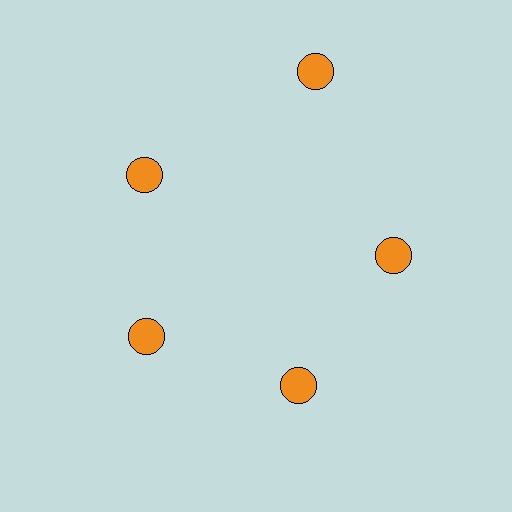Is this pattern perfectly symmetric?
No. The 5 orange circles are arranged in a ring, but one element near the 1 o'clock position is pushed outward from the center, breaking the 5-fold rotational symmetry.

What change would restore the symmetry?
The symmetry would be restored by moving it inward, back onto the ring so that all 5 circles sit at equal angles and equal distance from the center.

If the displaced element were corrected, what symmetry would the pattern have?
It would have 5-fold rotational symmetry — the pattern would map onto itself every 72 degrees.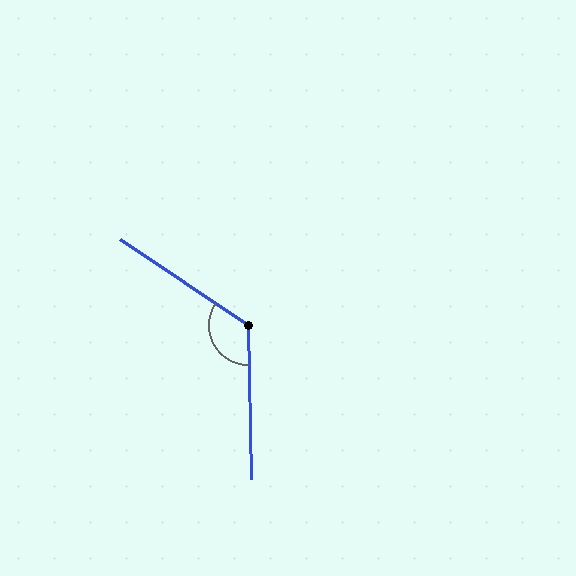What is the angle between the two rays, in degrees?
Approximately 125 degrees.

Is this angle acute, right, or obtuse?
It is obtuse.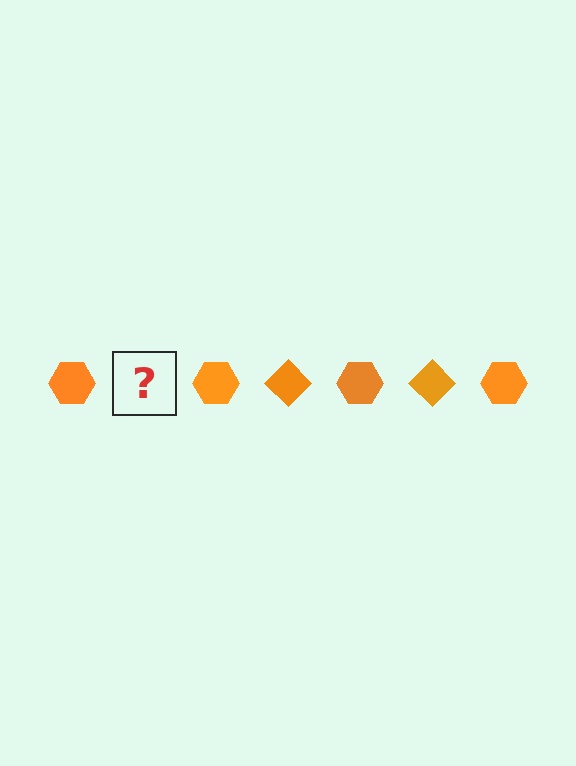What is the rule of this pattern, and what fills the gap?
The rule is that the pattern cycles through hexagon, diamond shapes in orange. The gap should be filled with an orange diamond.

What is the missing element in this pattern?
The missing element is an orange diamond.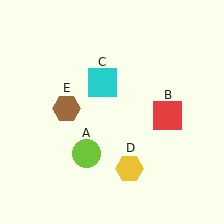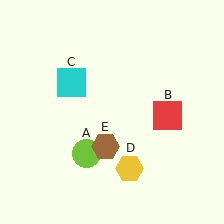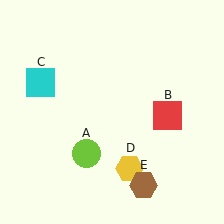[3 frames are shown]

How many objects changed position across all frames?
2 objects changed position: cyan square (object C), brown hexagon (object E).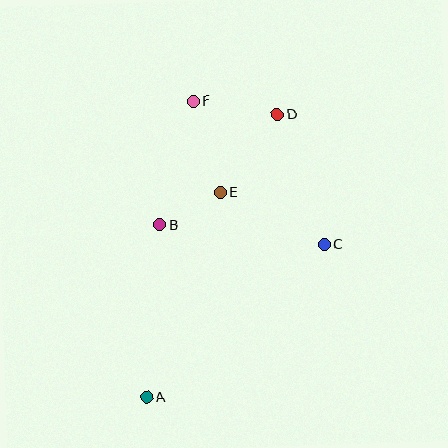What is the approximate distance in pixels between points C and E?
The distance between C and E is approximately 116 pixels.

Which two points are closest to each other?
Points B and E are closest to each other.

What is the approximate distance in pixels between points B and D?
The distance between B and D is approximately 161 pixels.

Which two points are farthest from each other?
Points A and D are farthest from each other.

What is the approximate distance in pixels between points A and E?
The distance between A and E is approximately 218 pixels.